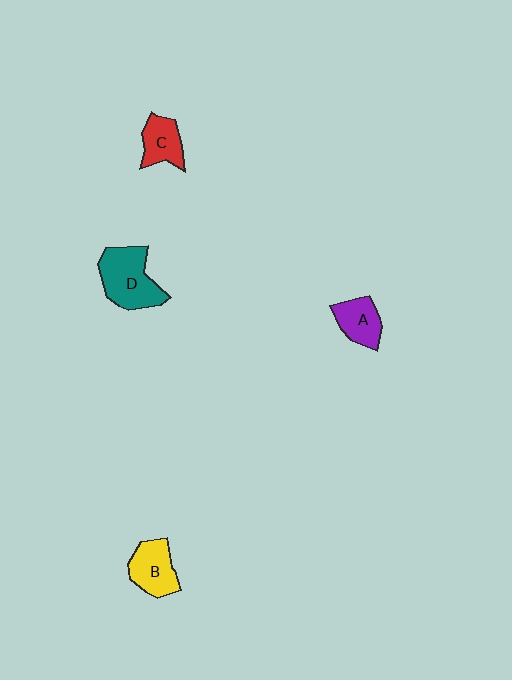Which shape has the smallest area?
Shape C (red).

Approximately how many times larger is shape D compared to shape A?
Approximately 1.7 times.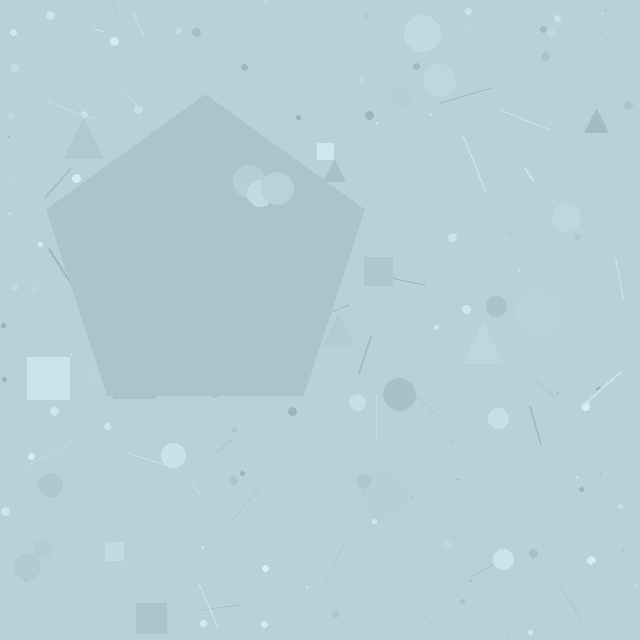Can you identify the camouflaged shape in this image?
The camouflaged shape is a pentagon.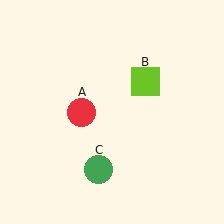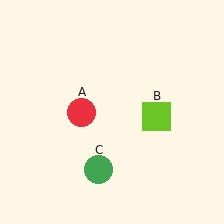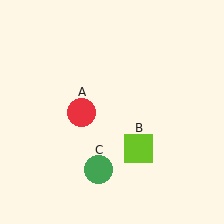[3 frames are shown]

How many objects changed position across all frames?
1 object changed position: lime square (object B).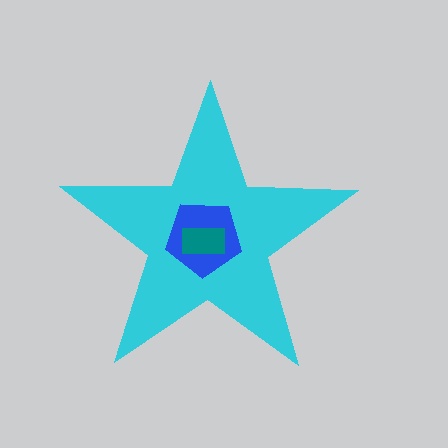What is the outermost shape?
The cyan star.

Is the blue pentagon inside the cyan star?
Yes.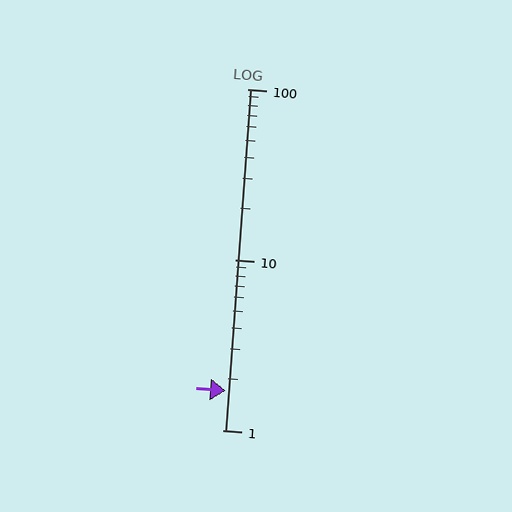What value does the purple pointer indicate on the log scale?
The pointer indicates approximately 1.7.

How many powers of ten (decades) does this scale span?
The scale spans 2 decades, from 1 to 100.